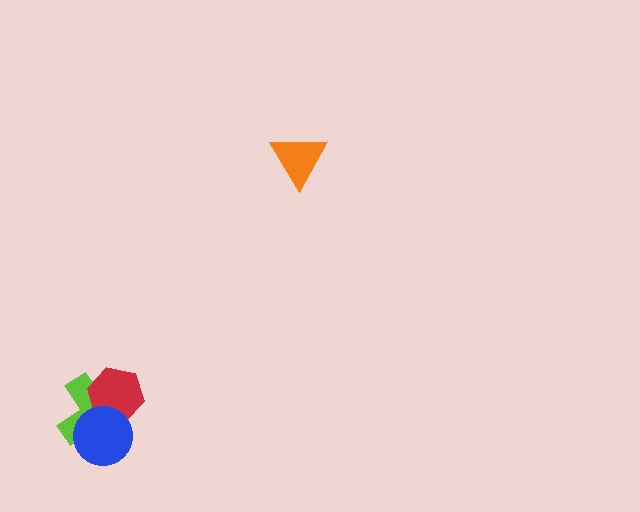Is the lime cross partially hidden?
Yes, it is partially covered by another shape.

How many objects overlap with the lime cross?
2 objects overlap with the lime cross.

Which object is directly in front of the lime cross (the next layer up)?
The red hexagon is directly in front of the lime cross.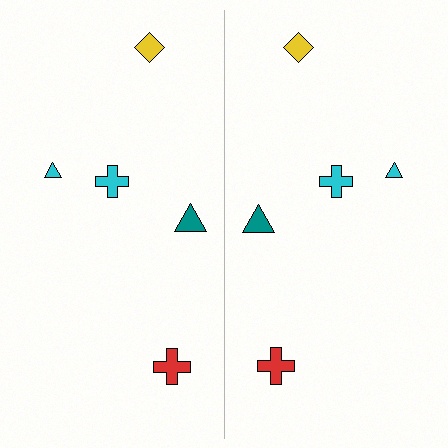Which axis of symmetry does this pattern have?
The pattern has a vertical axis of symmetry running through the center of the image.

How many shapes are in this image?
There are 10 shapes in this image.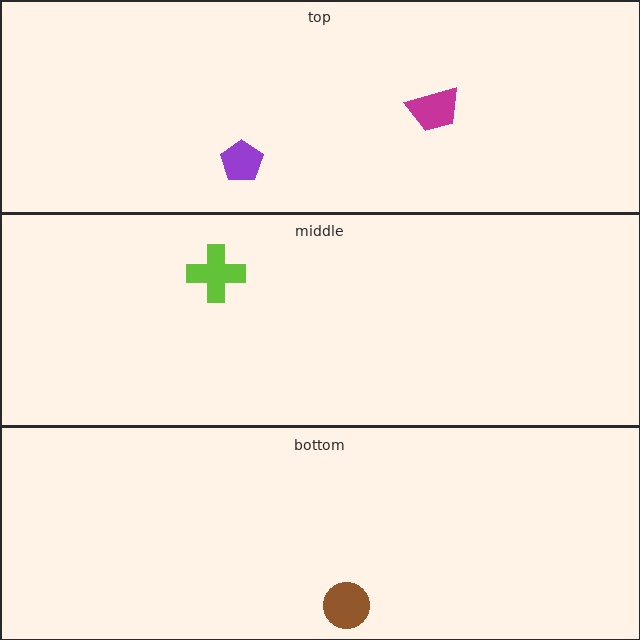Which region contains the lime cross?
The middle region.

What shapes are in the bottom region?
The brown circle.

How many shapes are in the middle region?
1.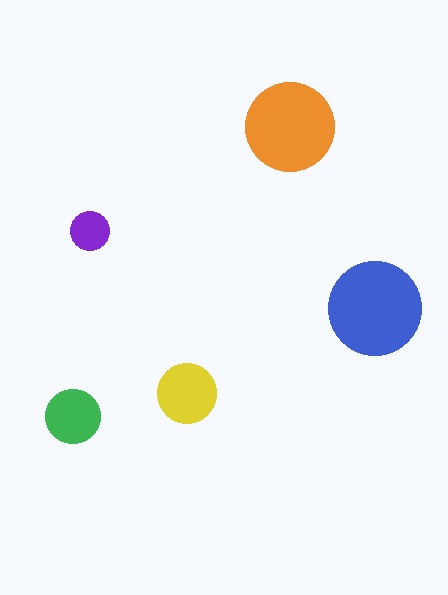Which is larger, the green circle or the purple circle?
The green one.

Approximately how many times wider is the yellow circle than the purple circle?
About 1.5 times wider.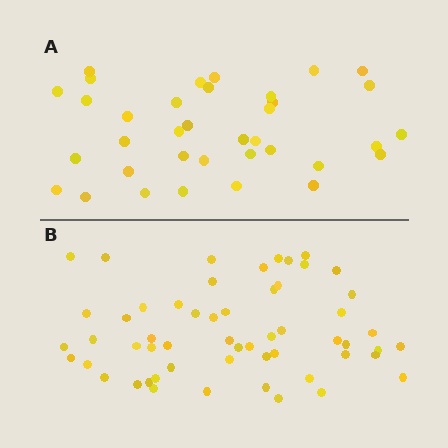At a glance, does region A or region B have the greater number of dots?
Region B (the bottom region) has more dots.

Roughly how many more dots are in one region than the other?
Region B has approximately 20 more dots than region A.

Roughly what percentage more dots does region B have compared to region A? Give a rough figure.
About 55% more.